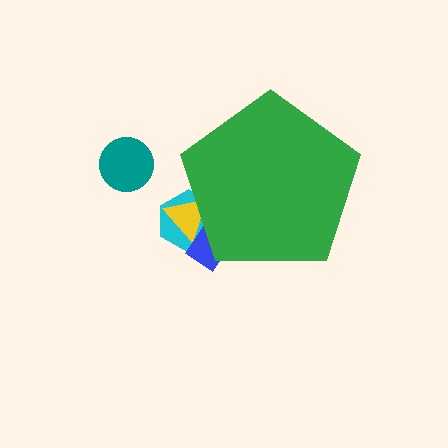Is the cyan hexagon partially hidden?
Yes, the cyan hexagon is partially hidden behind the green pentagon.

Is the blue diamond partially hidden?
Yes, the blue diamond is partially hidden behind the green pentagon.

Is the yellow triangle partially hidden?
Yes, the yellow triangle is partially hidden behind the green pentagon.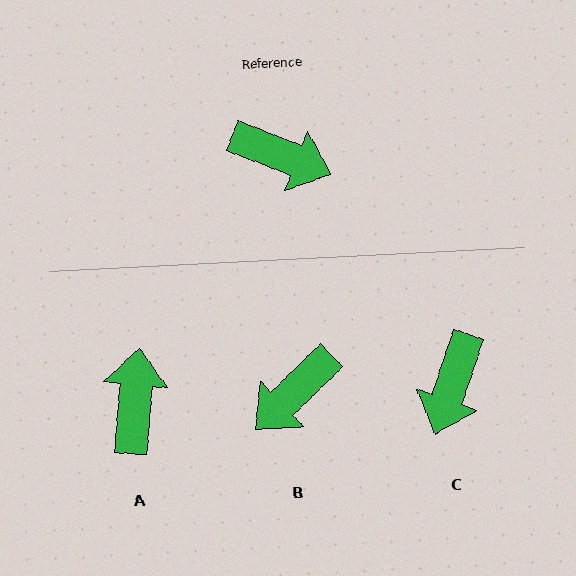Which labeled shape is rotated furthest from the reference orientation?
B, about 115 degrees away.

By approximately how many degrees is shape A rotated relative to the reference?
Approximately 107 degrees counter-clockwise.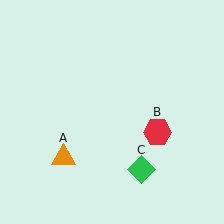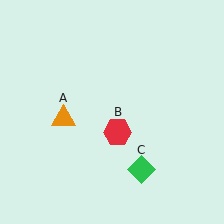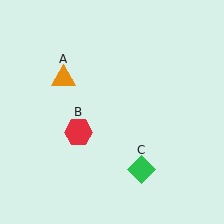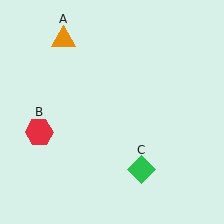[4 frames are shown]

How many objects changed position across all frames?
2 objects changed position: orange triangle (object A), red hexagon (object B).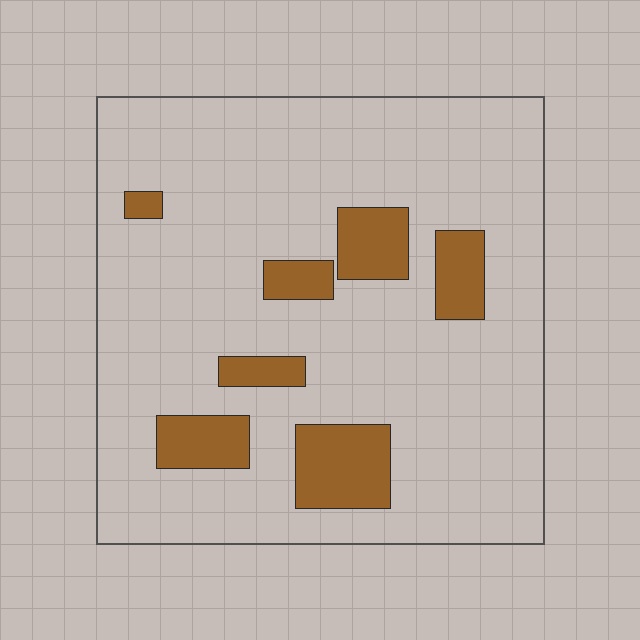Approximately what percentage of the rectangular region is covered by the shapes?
Approximately 15%.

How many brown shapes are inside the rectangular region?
7.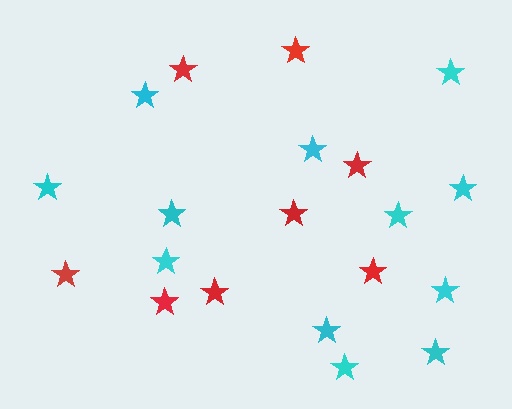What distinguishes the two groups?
There are 2 groups: one group of red stars (8) and one group of cyan stars (12).